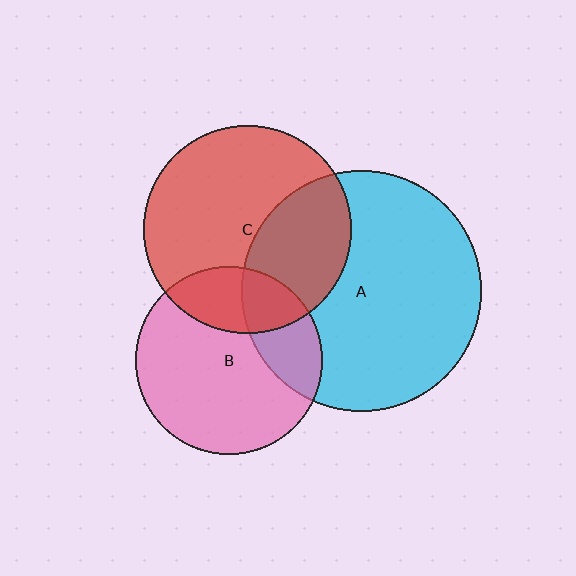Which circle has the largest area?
Circle A (cyan).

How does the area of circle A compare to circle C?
Approximately 1.3 times.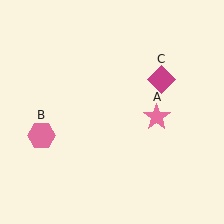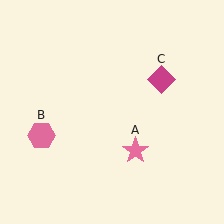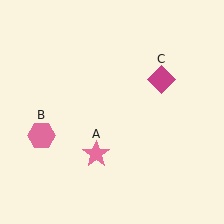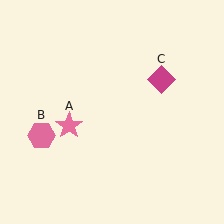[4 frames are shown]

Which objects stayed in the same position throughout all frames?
Pink hexagon (object B) and magenta diamond (object C) remained stationary.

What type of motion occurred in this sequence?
The pink star (object A) rotated clockwise around the center of the scene.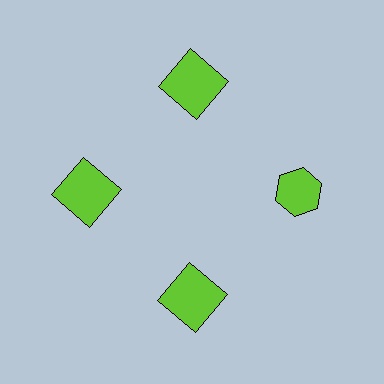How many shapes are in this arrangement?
There are 4 shapes arranged in a ring pattern.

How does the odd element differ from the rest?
It has a different shape: hexagon instead of square.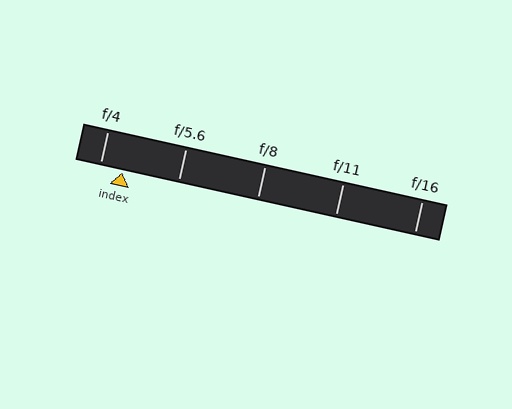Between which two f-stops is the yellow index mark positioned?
The index mark is between f/4 and f/5.6.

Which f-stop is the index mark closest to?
The index mark is closest to f/4.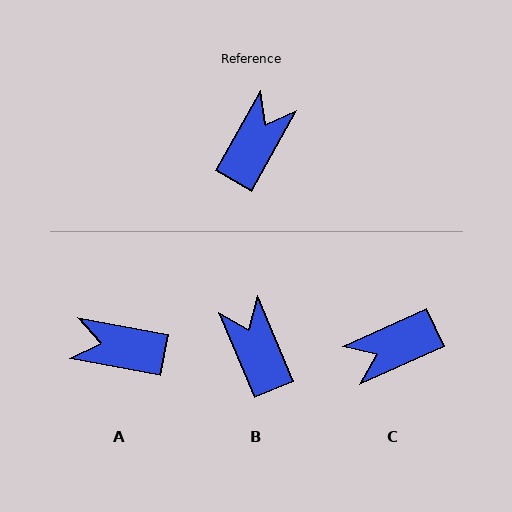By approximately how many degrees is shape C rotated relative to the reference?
Approximately 144 degrees counter-clockwise.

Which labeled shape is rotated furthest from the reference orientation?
C, about 144 degrees away.